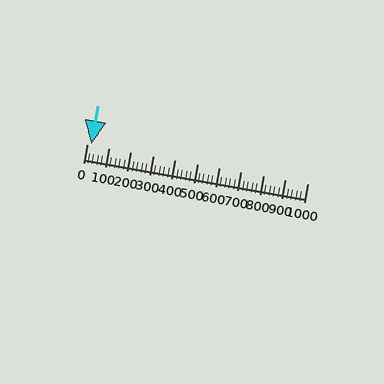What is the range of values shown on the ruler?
The ruler shows values from 0 to 1000.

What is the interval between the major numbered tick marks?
The major tick marks are spaced 100 units apart.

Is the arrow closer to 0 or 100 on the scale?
The arrow is closer to 0.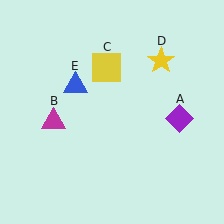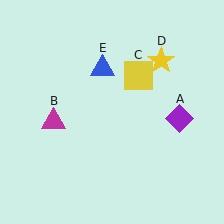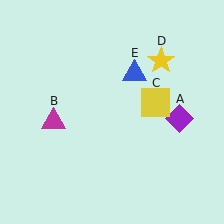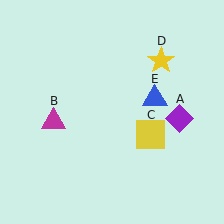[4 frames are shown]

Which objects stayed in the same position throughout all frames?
Purple diamond (object A) and magenta triangle (object B) and yellow star (object D) remained stationary.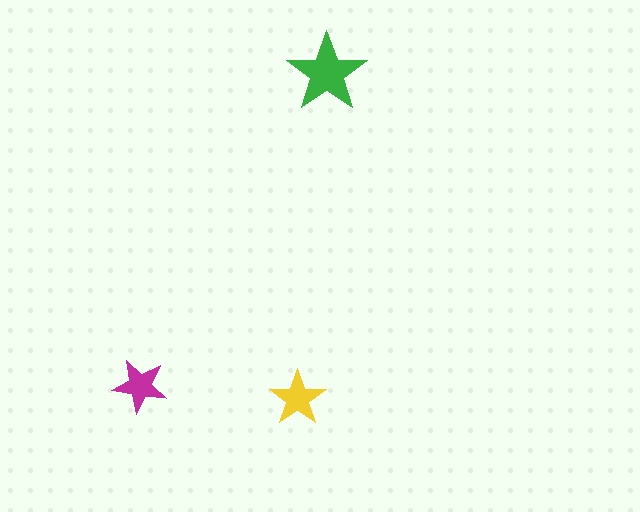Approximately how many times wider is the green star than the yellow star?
About 1.5 times wider.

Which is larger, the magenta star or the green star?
The green one.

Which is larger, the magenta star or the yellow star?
The yellow one.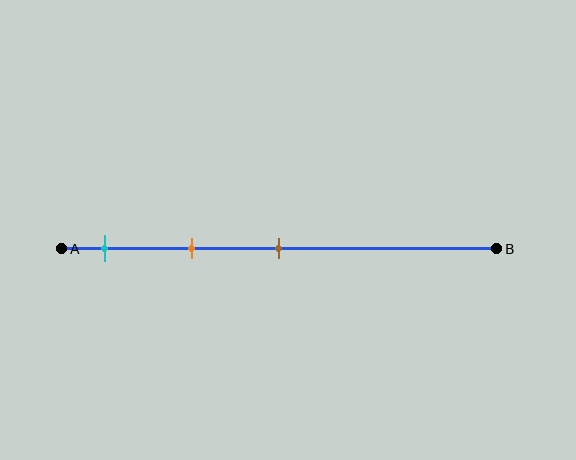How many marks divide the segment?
There are 3 marks dividing the segment.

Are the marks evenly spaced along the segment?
Yes, the marks are approximately evenly spaced.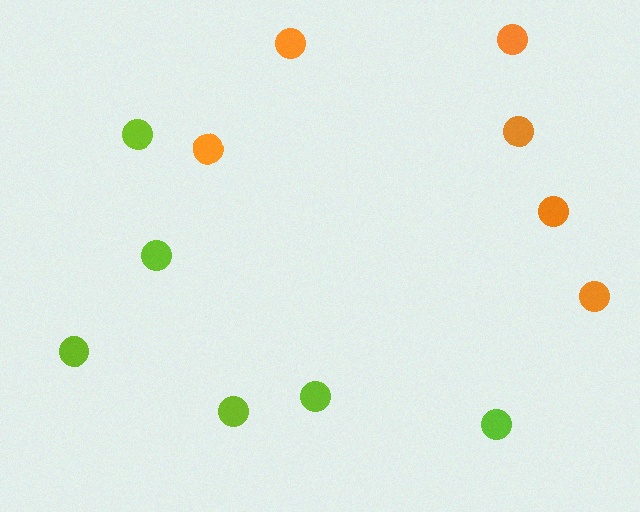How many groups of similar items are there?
There are 2 groups: one group of lime circles (6) and one group of orange circles (6).